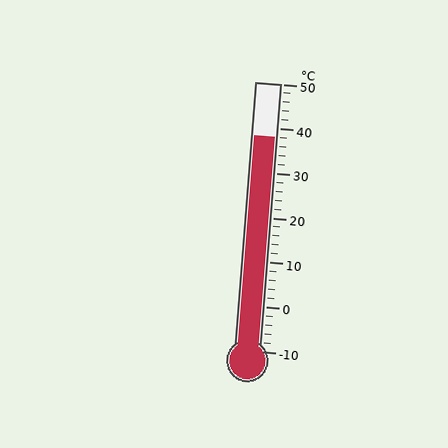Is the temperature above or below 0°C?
The temperature is above 0°C.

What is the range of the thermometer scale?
The thermometer scale ranges from -10°C to 50°C.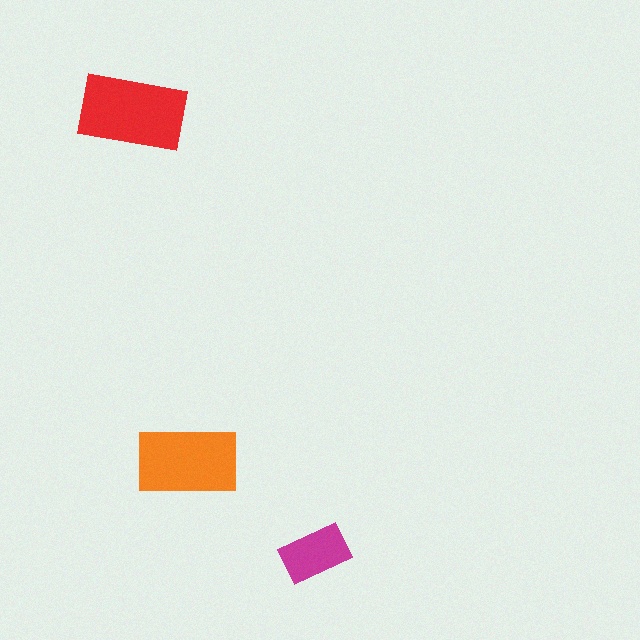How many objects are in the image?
There are 3 objects in the image.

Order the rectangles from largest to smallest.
the red one, the orange one, the magenta one.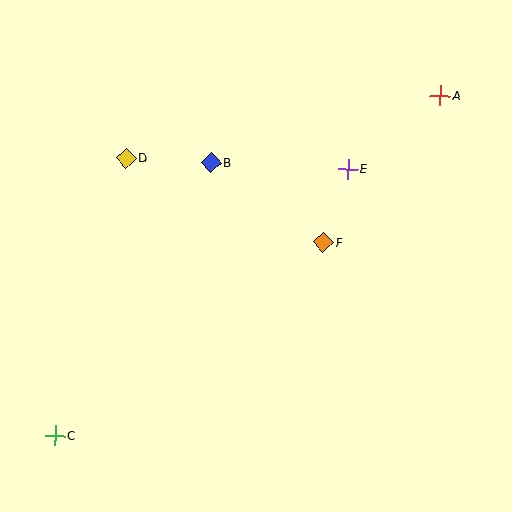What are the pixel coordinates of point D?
Point D is at (126, 158).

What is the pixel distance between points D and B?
The distance between D and B is 85 pixels.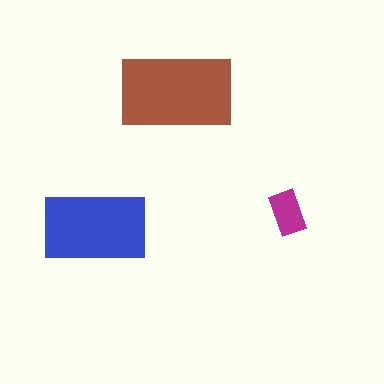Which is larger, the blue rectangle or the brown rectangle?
The brown one.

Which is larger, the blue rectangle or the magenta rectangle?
The blue one.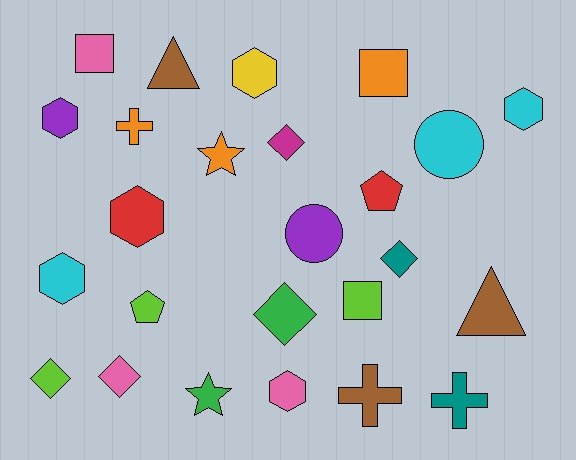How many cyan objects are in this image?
There are 3 cyan objects.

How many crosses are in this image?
There are 3 crosses.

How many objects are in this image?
There are 25 objects.